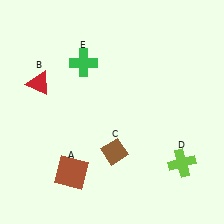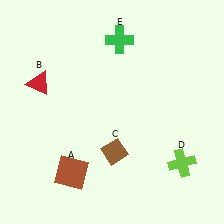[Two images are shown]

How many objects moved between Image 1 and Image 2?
1 object moved between the two images.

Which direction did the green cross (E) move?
The green cross (E) moved right.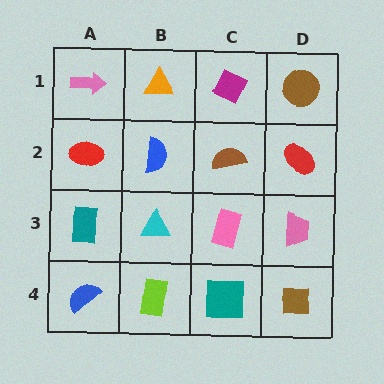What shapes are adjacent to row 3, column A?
A red ellipse (row 2, column A), a blue semicircle (row 4, column A), a cyan triangle (row 3, column B).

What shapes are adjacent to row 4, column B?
A cyan triangle (row 3, column B), a blue semicircle (row 4, column A), a teal square (row 4, column C).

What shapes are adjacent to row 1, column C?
A brown semicircle (row 2, column C), an orange triangle (row 1, column B), a brown circle (row 1, column D).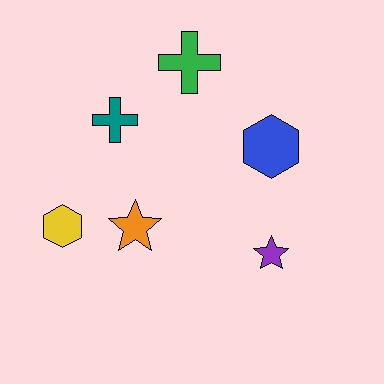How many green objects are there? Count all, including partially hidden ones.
There is 1 green object.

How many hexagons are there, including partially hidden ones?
There are 2 hexagons.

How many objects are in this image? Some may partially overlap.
There are 6 objects.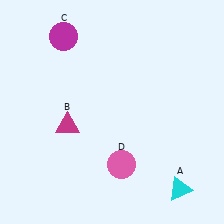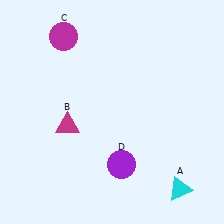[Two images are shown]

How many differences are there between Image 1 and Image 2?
There is 1 difference between the two images.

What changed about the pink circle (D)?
In Image 1, D is pink. In Image 2, it changed to purple.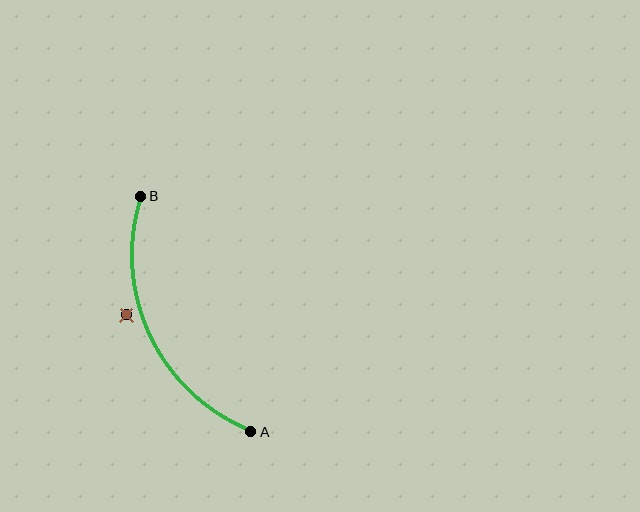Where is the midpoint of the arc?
The arc midpoint is the point on the curve farthest from the straight line joining A and B. It sits to the left of that line.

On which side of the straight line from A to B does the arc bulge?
The arc bulges to the left of the straight line connecting A and B.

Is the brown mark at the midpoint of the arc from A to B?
No — the brown mark does not lie on the arc at all. It sits slightly outside the curve.